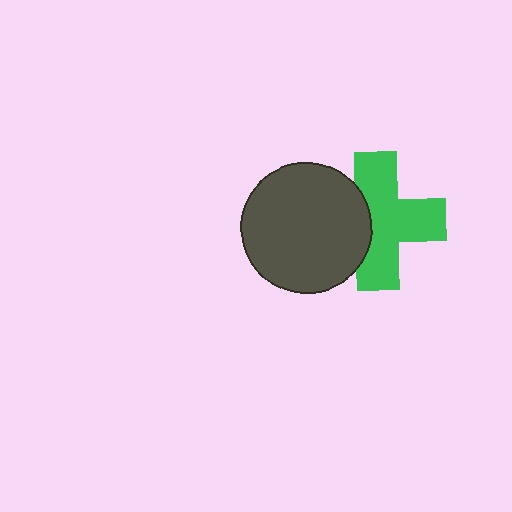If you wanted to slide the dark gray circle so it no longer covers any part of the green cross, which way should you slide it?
Slide it left — that is the most direct way to separate the two shapes.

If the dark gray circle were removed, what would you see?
You would see the complete green cross.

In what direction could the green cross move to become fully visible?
The green cross could move right. That would shift it out from behind the dark gray circle entirely.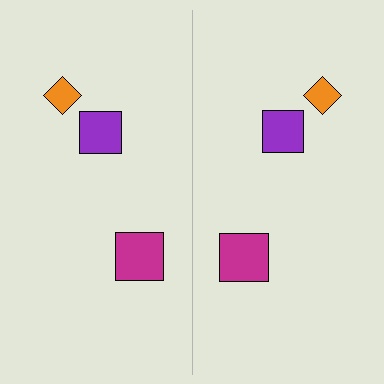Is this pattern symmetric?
Yes, this pattern has bilateral (reflection) symmetry.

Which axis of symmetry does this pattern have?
The pattern has a vertical axis of symmetry running through the center of the image.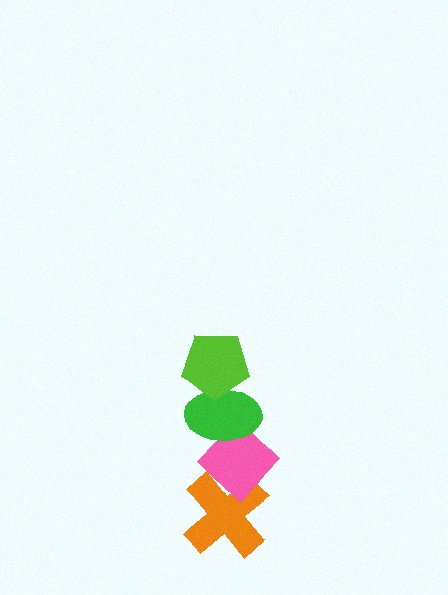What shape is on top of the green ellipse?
The lime pentagon is on top of the green ellipse.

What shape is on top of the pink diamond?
The green ellipse is on top of the pink diamond.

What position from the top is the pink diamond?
The pink diamond is 3rd from the top.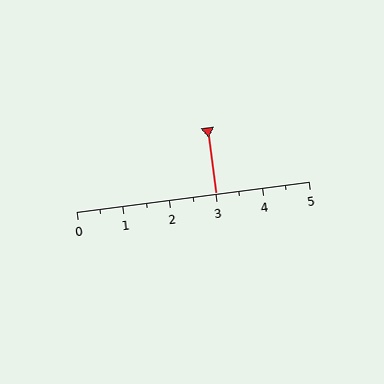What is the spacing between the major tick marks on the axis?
The major ticks are spaced 1 apart.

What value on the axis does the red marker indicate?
The marker indicates approximately 3.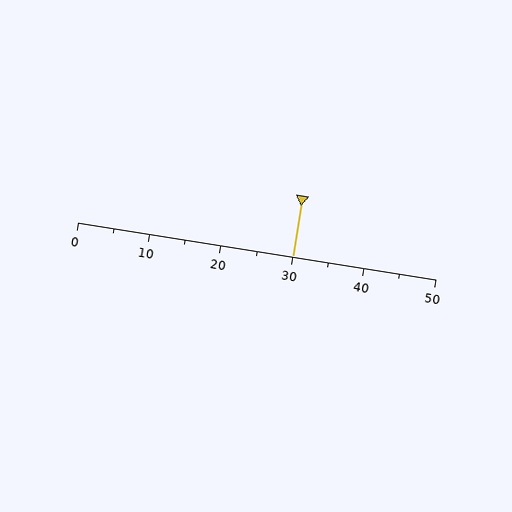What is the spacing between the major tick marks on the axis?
The major ticks are spaced 10 apart.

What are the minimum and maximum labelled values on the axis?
The axis runs from 0 to 50.